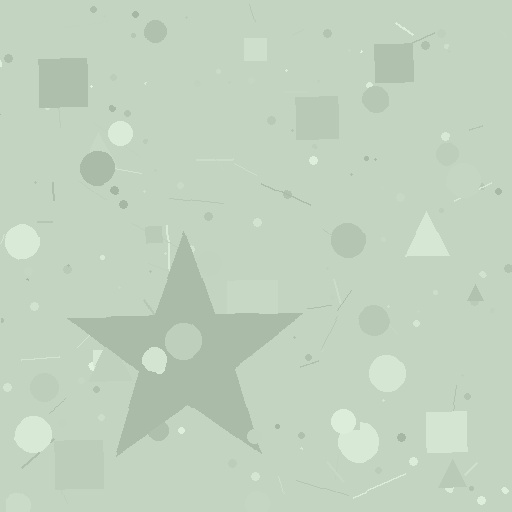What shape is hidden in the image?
A star is hidden in the image.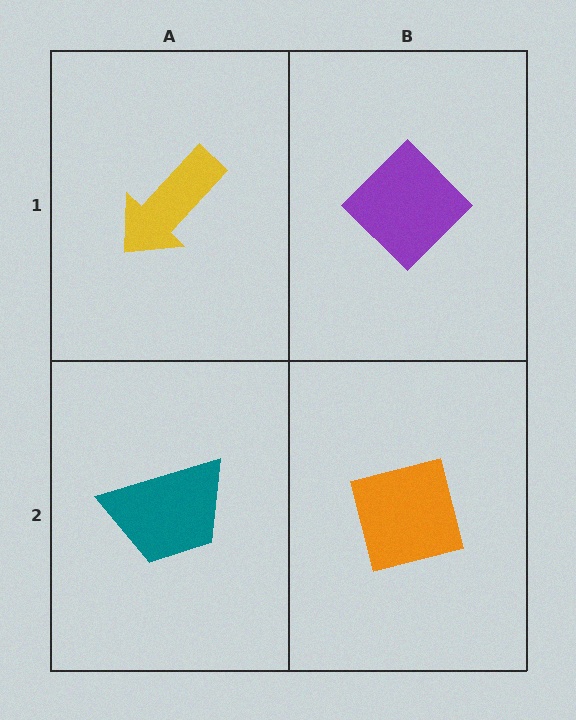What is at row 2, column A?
A teal trapezoid.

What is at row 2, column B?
An orange square.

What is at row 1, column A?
A yellow arrow.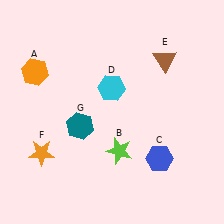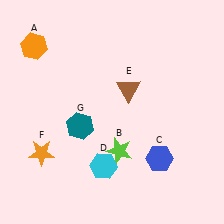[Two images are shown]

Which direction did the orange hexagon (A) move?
The orange hexagon (A) moved up.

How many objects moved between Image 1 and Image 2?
3 objects moved between the two images.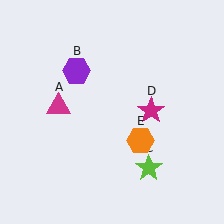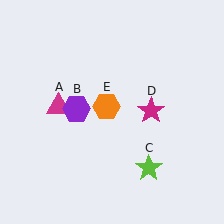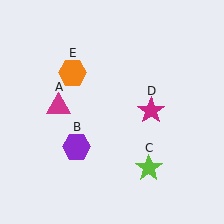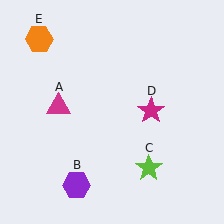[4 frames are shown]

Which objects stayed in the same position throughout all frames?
Magenta triangle (object A) and lime star (object C) and magenta star (object D) remained stationary.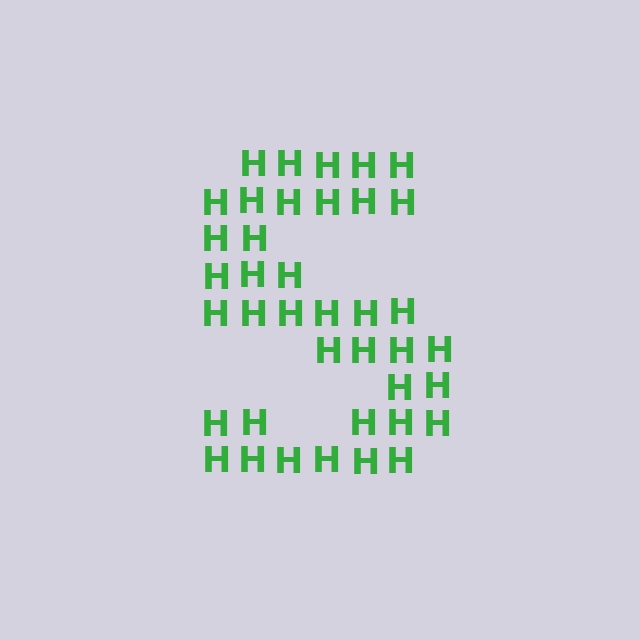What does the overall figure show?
The overall figure shows the letter S.